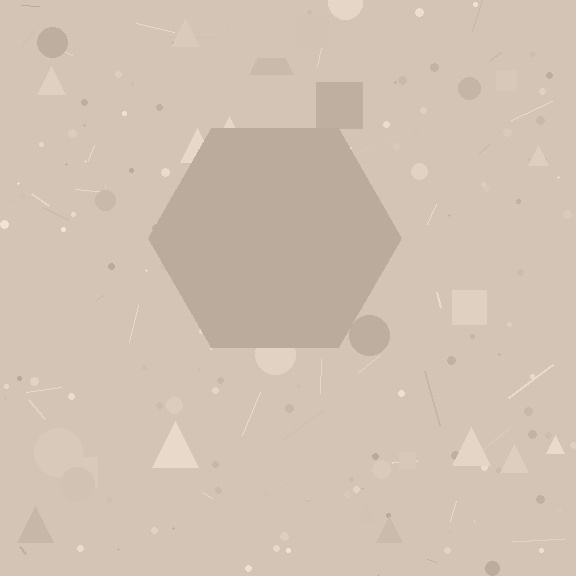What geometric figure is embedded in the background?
A hexagon is embedded in the background.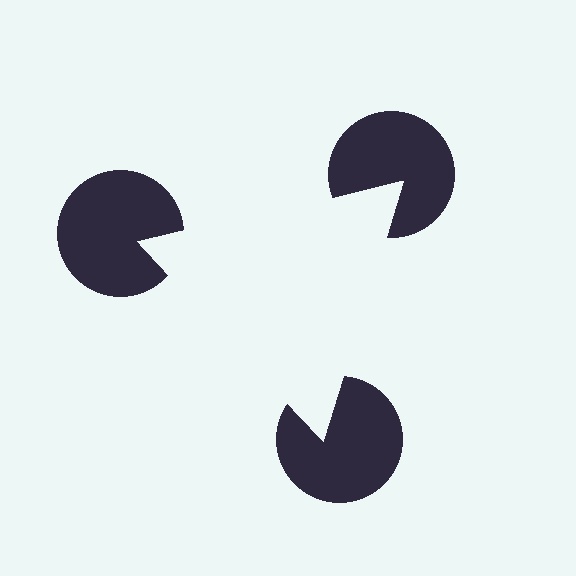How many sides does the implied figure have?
3 sides.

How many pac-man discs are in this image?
There are 3 — one at each vertex of the illusory triangle.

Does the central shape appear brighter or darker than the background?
It typically appears slightly brighter than the background, even though no actual brightness change is drawn.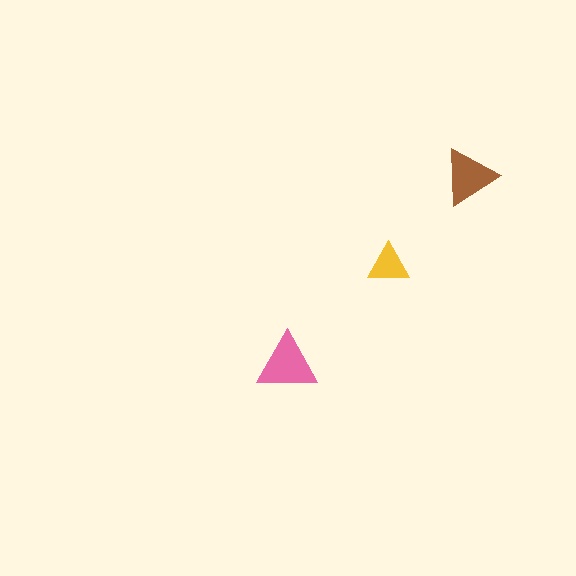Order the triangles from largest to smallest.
the pink one, the brown one, the yellow one.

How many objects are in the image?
There are 3 objects in the image.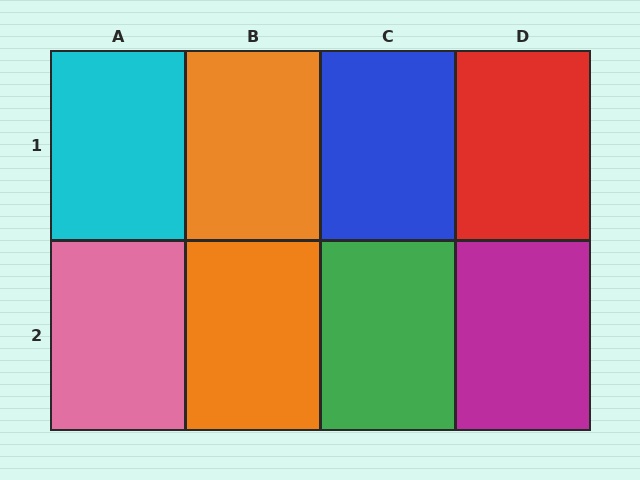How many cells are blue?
1 cell is blue.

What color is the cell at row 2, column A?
Pink.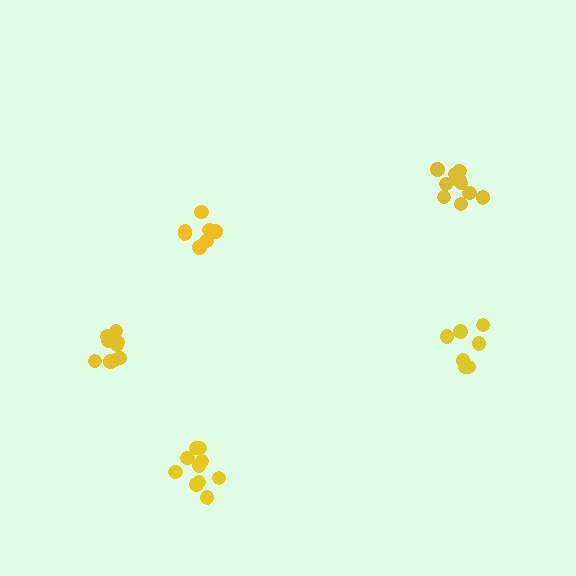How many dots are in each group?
Group 1: 8 dots, Group 2: 10 dots, Group 3: 10 dots, Group 4: 7 dots, Group 5: 10 dots (45 total).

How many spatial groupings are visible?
There are 5 spatial groupings.